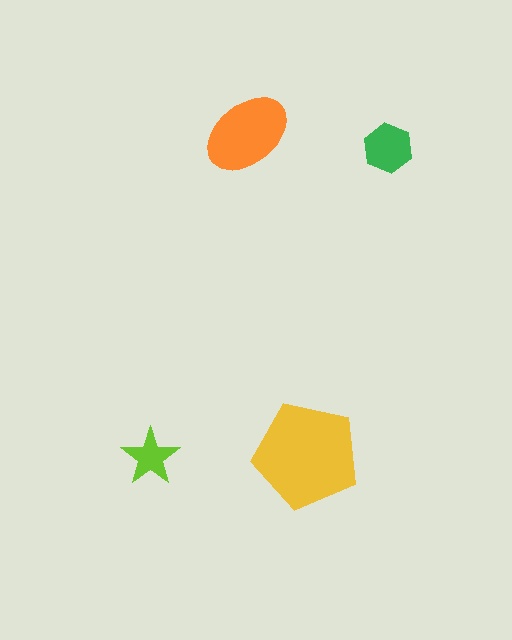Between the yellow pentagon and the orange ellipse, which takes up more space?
The yellow pentagon.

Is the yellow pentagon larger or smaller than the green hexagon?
Larger.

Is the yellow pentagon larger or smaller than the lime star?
Larger.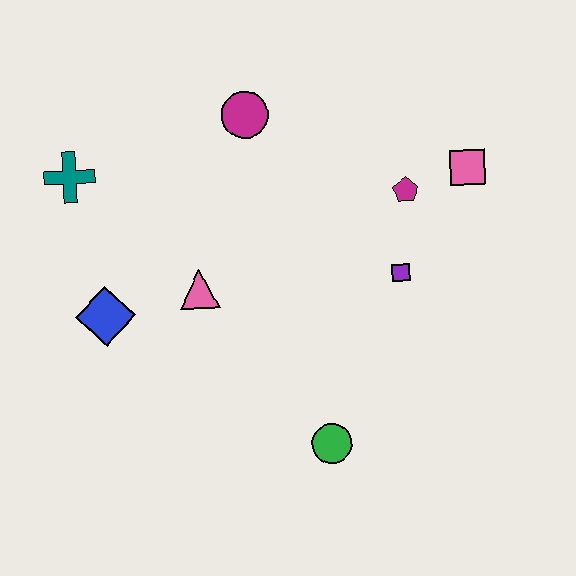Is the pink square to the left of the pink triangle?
No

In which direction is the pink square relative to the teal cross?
The pink square is to the right of the teal cross.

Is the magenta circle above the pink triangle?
Yes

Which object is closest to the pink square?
The magenta pentagon is closest to the pink square.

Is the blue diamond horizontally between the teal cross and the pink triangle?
Yes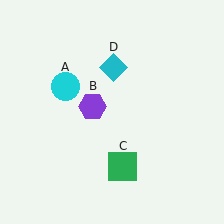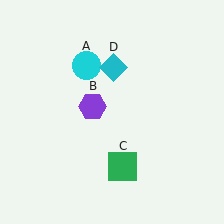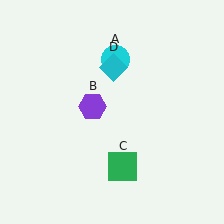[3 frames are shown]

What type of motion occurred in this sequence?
The cyan circle (object A) rotated clockwise around the center of the scene.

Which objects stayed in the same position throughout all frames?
Purple hexagon (object B) and green square (object C) and cyan diamond (object D) remained stationary.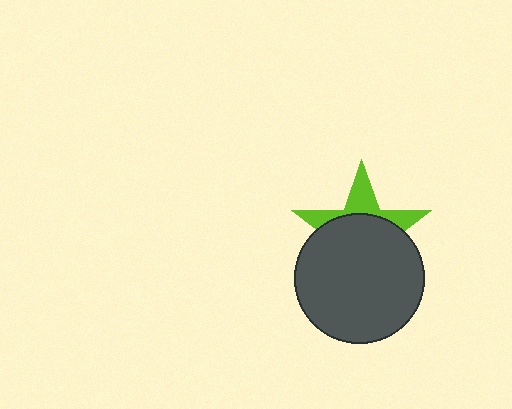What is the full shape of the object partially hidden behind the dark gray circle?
The partially hidden object is a lime star.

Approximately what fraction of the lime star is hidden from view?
Roughly 65% of the lime star is hidden behind the dark gray circle.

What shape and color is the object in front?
The object in front is a dark gray circle.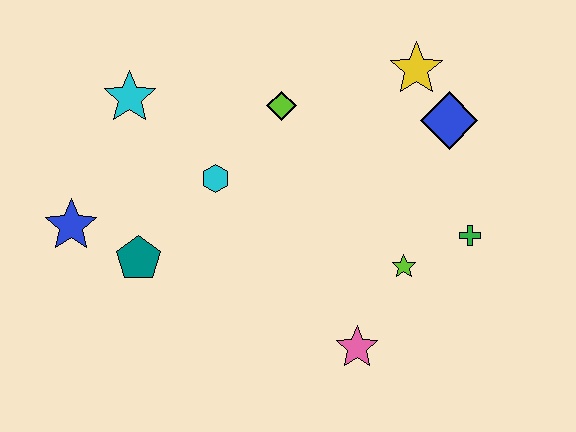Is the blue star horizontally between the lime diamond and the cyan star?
No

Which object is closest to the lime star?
The green cross is closest to the lime star.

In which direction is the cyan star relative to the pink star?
The cyan star is above the pink star.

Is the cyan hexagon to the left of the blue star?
No